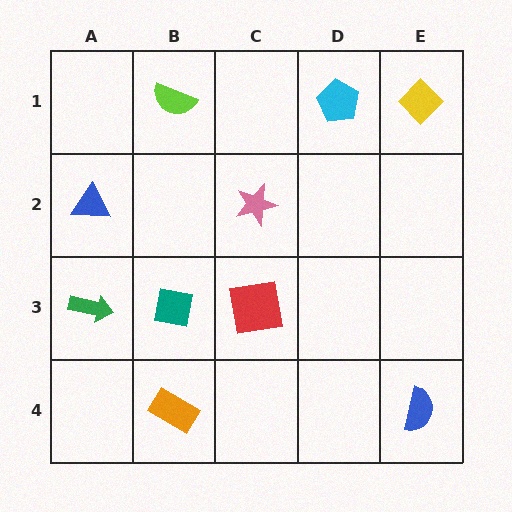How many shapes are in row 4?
2 shapes.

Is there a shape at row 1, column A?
No, that cell is empty.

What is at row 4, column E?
A blue semicircle.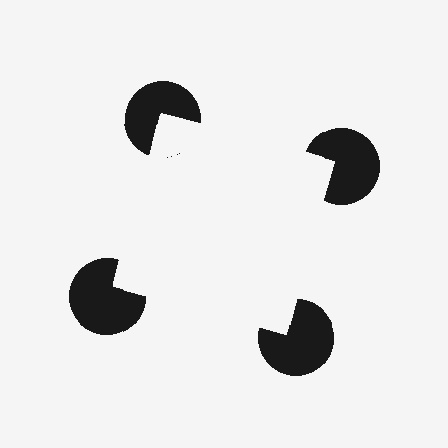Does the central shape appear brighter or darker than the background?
It typically appears slightly brighter than the background, even though no actual brightness change is drawn.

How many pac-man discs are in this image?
There are 4 — one at each vertex of the illusory square.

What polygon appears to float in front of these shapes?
An illusory square — its edges are inferred from the aligned wedge cuts in the pac-man discs, not physically drawn.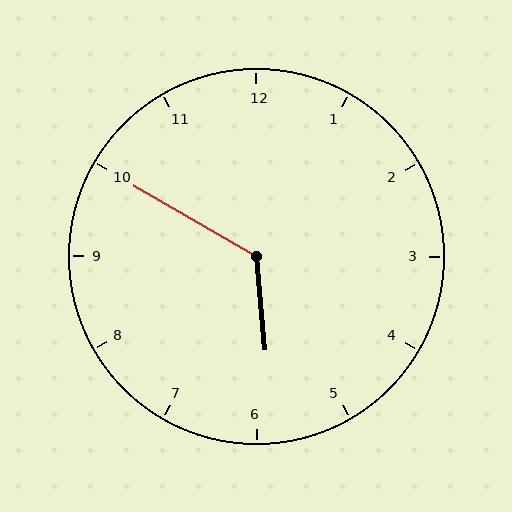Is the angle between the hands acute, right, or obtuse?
It is obtuse.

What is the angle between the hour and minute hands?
Approximately 125 degrees.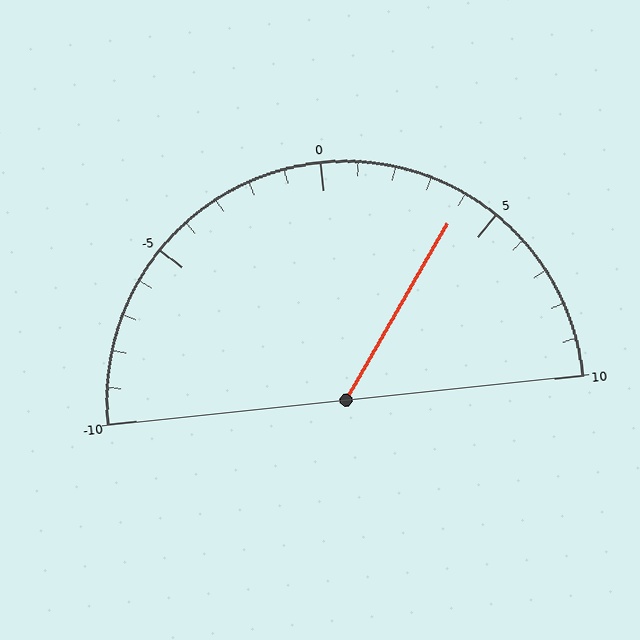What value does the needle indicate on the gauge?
The needle indicates approximately 4.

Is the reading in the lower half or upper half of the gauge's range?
The reading is in the upper half of the range (-10 to 10).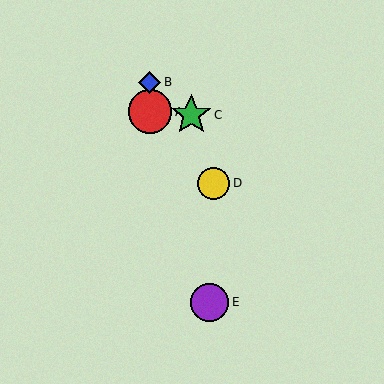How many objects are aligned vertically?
2 objects (A, B) are aligned vertically.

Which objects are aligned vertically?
Objects A, B are aligned vertically.